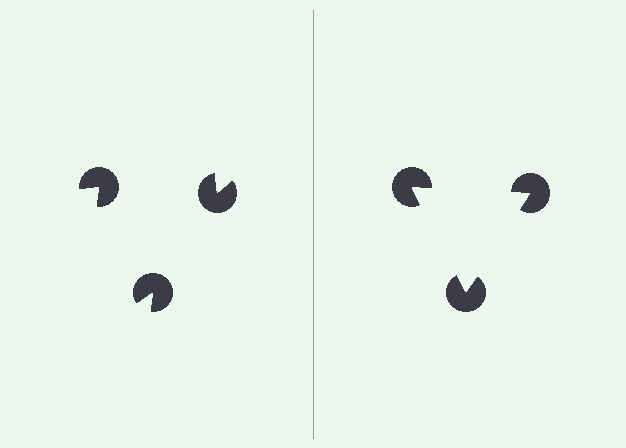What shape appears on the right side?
An illusory triangle.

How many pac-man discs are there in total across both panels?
6 — 3 on each side.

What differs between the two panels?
The pac-man discs are positioned identically on both sides; only the wedge orientations differ. On the right they align to a triangle; on the left they are misaligned.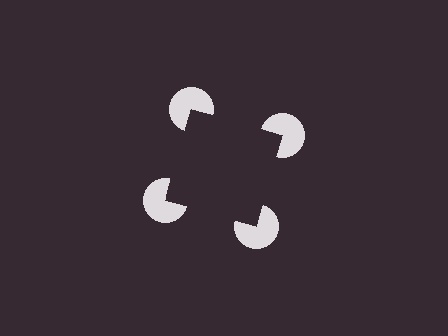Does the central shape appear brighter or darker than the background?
It typically appears slightly darker than the background, even though no actual brightness change is drawn.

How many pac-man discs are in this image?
There are 4 — one at each vertex of the illusory square.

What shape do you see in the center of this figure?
An illusory square — its edges are inferred from the aligned wedge cuts in the pac-man discs, not physically drawn.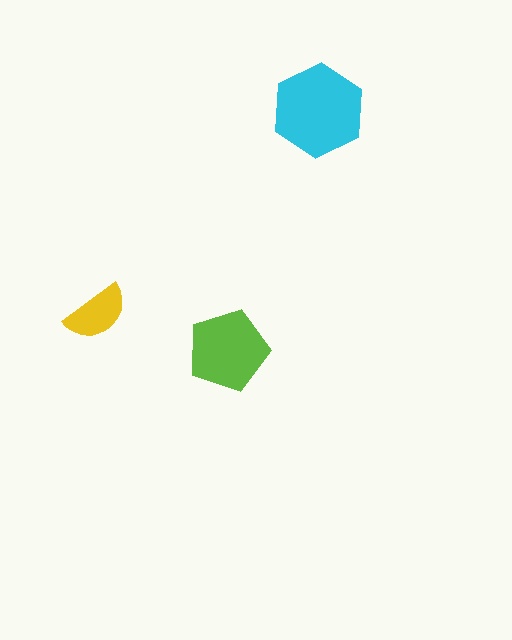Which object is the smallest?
The yellow semicircle.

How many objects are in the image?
There are 3 objects in the image.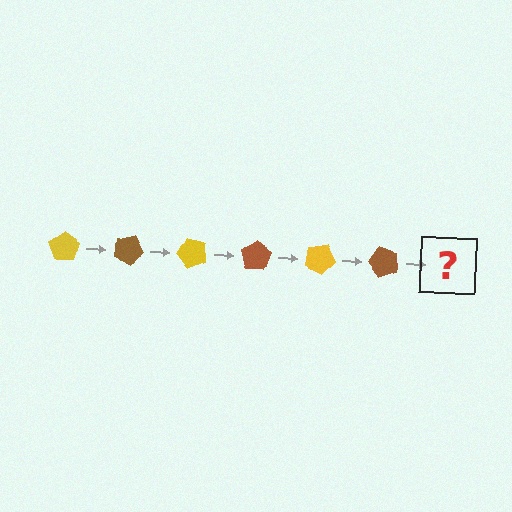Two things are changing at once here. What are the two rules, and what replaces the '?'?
The two rules are that it rotates 25 degrees each step and the color cycles through yellow and brown. The '?' should be a yellow pentagon, rotated 150 degrees from the start.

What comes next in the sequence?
The next element should be a yellow pentagon, rotated 150 degrees from the start.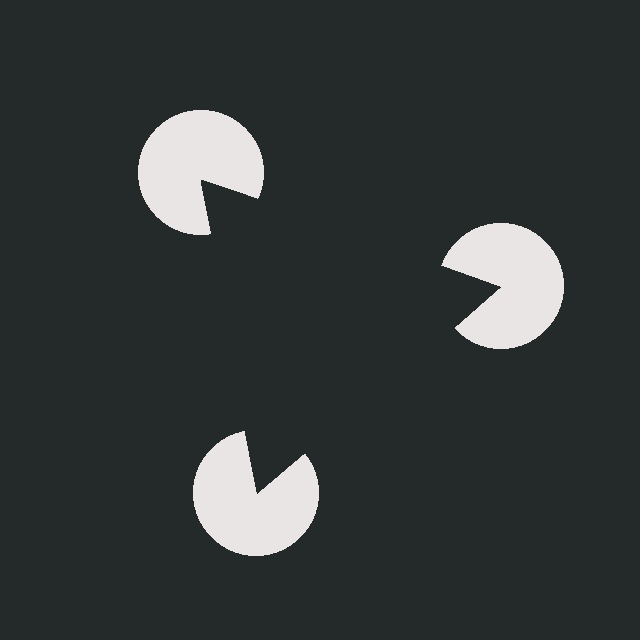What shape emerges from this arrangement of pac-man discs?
An illusory triangle — its edges are inferred from the aligned wedge cuts in the pac-man discs, not physically drawn.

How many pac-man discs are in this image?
There are 3 — one at each vertex of the illusory triangle.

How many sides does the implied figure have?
3 sides.